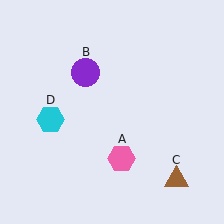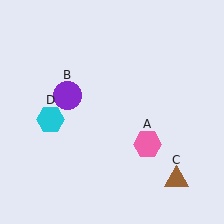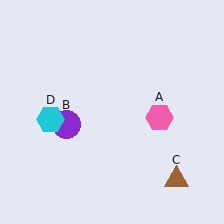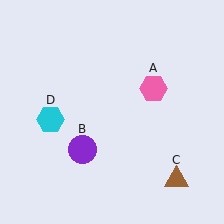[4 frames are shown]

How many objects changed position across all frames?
2 objects changed position: pink hexagon (object A), purple circle (object B).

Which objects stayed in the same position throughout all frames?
Brown triangle (object C) and cyan hexagon (object D) remained stationary.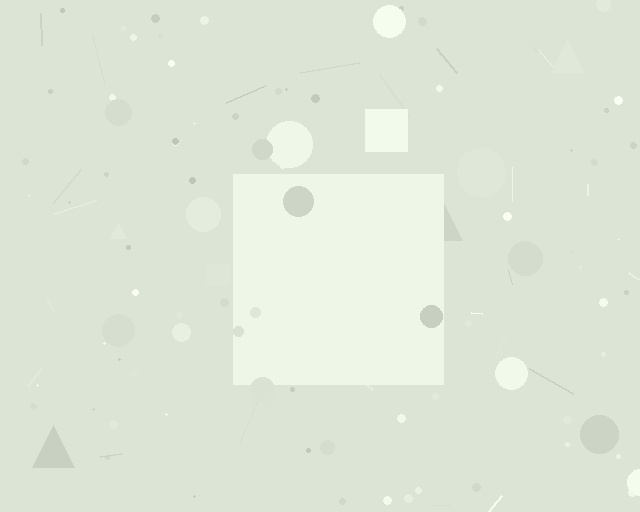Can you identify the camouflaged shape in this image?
The camouflaged shape is a square.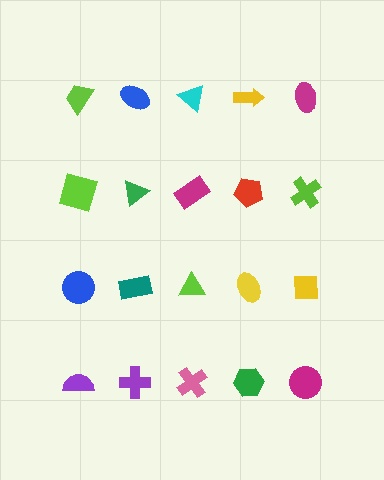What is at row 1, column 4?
A yellow arrow.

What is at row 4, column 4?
A green hexagon.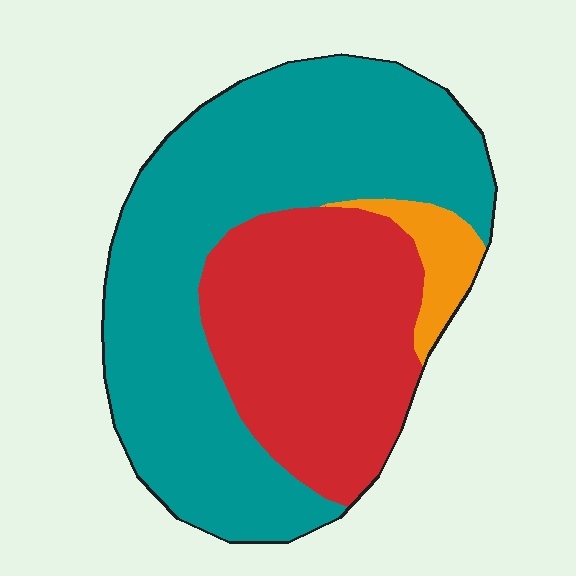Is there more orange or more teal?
Teal.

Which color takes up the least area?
Orange, at roughly 5%.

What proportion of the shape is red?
Red takes up between a third and a half of the shape.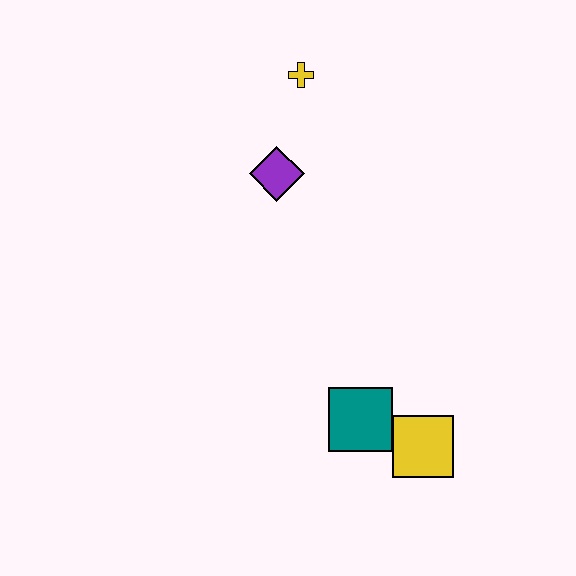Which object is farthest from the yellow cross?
The yellow square is farthest from the yellow cross.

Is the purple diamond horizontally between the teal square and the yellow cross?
No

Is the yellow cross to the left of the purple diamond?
No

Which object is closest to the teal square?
The yellow square is closest to the teal square.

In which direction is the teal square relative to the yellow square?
The teal square is to the left of the yellow square.